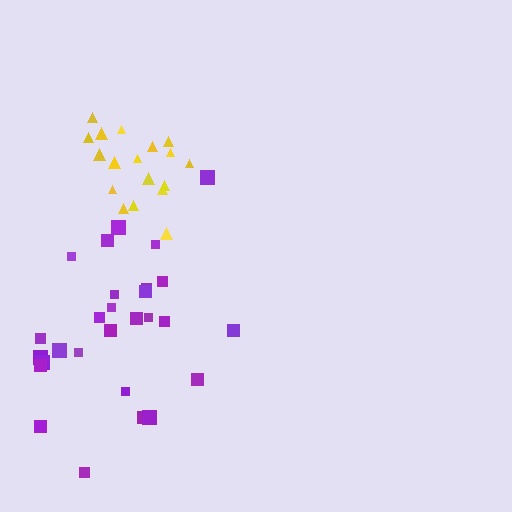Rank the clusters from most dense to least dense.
yellow, purple.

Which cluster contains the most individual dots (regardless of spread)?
Purple (28).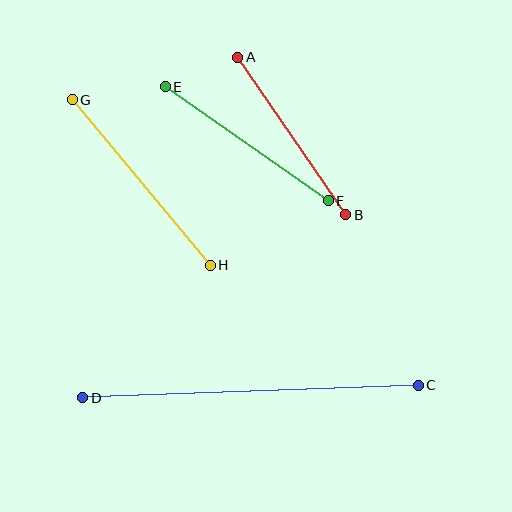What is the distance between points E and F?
The distance is approximately 199 pixels.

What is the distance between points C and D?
The distance is approximately 336 pixels.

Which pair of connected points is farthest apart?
Points C and D are farthest apart.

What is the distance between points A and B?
The distance is approximately 191 pixels.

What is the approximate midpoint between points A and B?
The midpoint is at approximately (292, 136) pixels.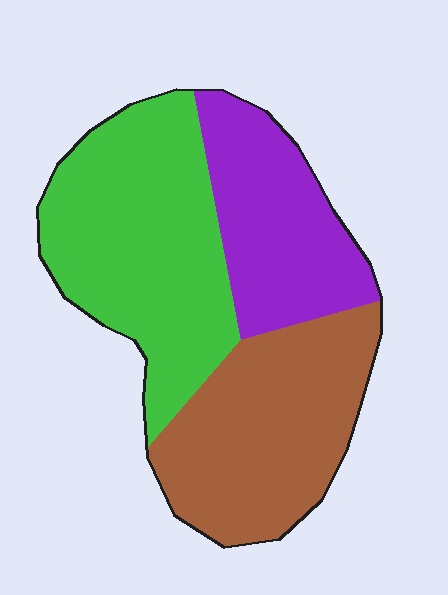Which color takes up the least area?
Purple, at roughly 25%.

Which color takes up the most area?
Green, at roughly 40%.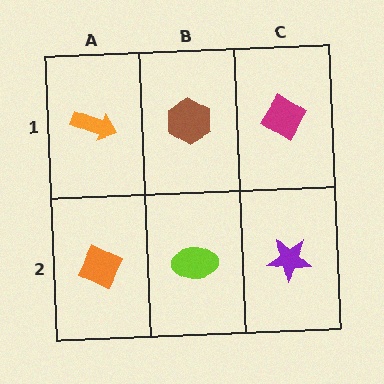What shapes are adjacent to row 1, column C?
A purple star (row 2, column C), a brown hexagon (row 1, column B).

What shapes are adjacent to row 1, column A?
An orange diamond (row 2, column A), a brown hexagon (row 1, column B).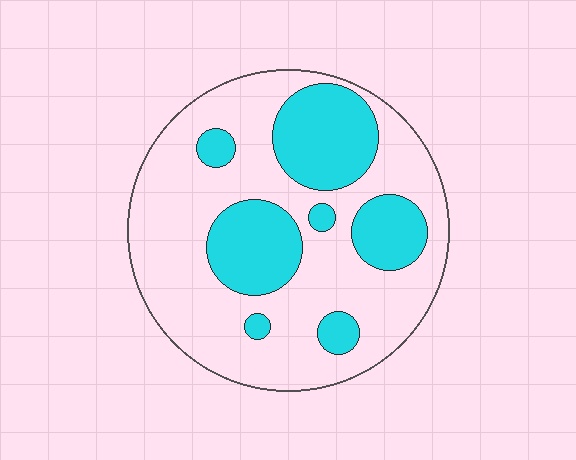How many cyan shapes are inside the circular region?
7.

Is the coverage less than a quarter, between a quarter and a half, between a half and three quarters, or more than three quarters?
Between a quarter and a half.